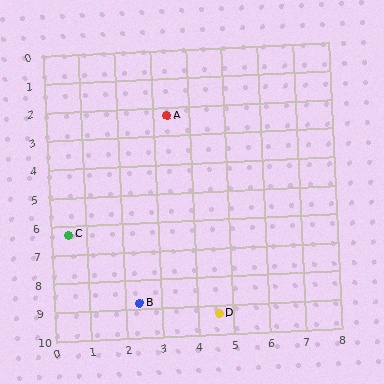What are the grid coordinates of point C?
Point C is at approximately (0.5, 6.3).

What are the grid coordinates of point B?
Point B is at approximately (2.4, 8.8).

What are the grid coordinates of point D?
Point D is at approximately (4.6, 9.3).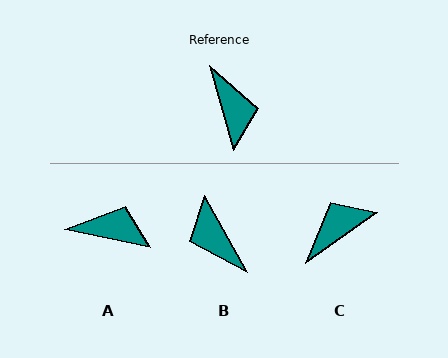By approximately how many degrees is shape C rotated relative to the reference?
Approximately 109 degrees counter-clockwise.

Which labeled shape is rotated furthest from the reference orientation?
B, about 167 degrees away.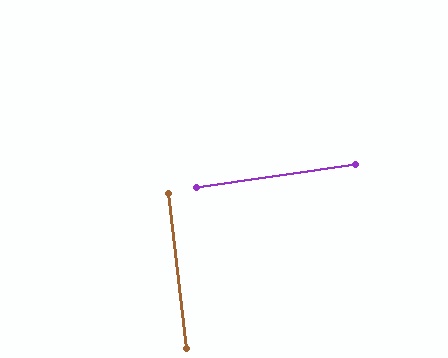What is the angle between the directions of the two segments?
Approximately 88 degrees.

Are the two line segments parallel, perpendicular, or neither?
Perpendicular — they meet at approximately 88°.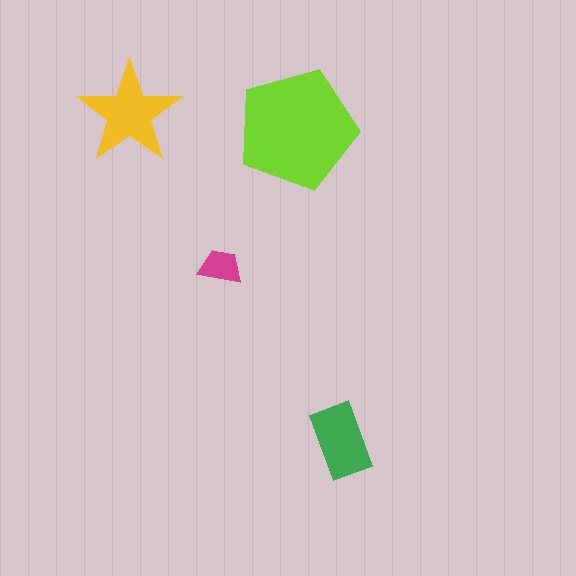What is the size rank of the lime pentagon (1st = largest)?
1st.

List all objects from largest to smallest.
The lime pentagon, the yellow star, the green rectangle, the magenta trapezoid.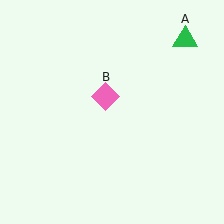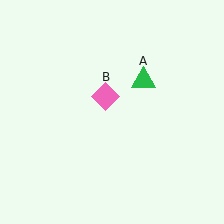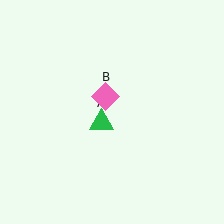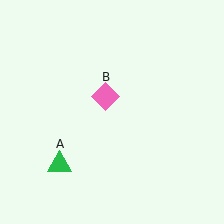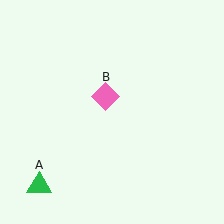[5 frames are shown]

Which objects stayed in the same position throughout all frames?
Pink diamond (object B) remained stationary.